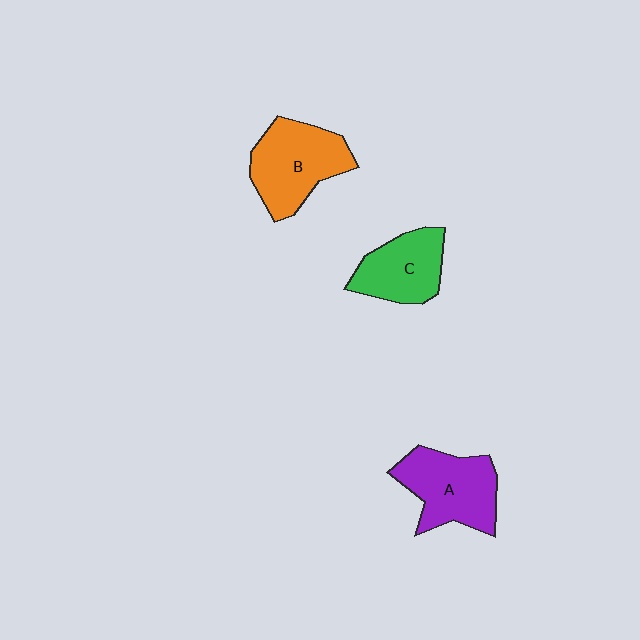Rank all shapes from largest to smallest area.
From largest to smallest: B (orange), A (purple), C (green).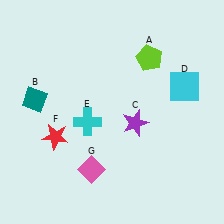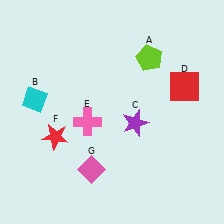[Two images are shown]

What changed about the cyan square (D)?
In Image 1, D is cyan. In Image 2, it changed to red.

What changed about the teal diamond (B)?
In Image 1, B is teal. In Image 2, it changed to cyan.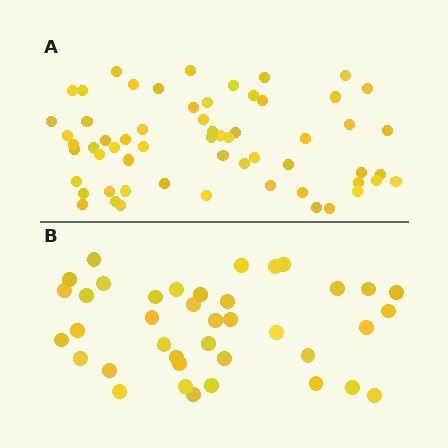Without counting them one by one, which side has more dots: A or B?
Region A (the top region) has more dots.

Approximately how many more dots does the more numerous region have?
Region A has approximately 20 more dots than region B.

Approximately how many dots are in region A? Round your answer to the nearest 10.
About 60 dots.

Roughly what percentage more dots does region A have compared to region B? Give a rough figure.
About 55% more.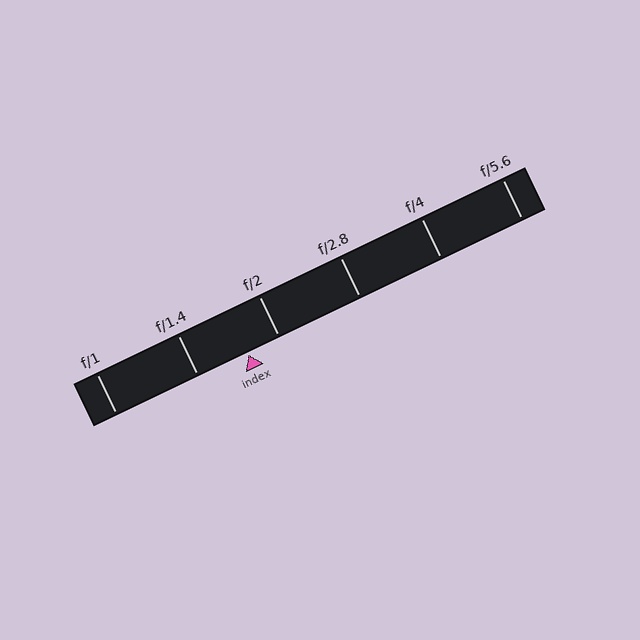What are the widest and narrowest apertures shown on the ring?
The widest aperture shown is f/1 and the narrowest is f/5.6.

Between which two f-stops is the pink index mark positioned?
The index mark is between f/1.4 and f/2.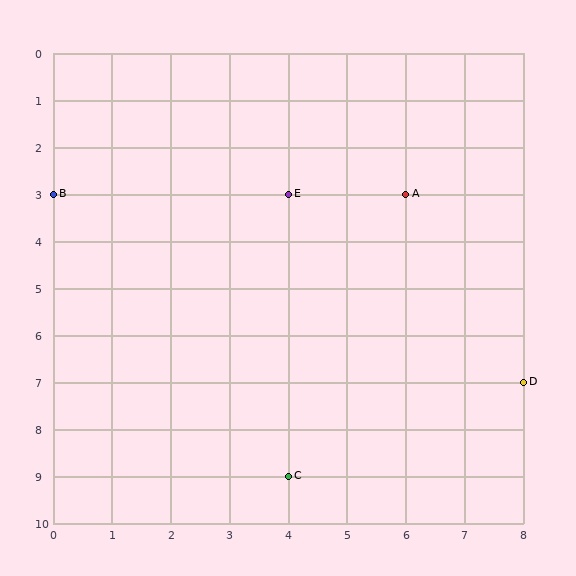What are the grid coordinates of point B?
Point B is at grid coordinates (0, 3).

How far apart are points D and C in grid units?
Points D and C are 4 columns and 2 rows apart (about 4.5 grid units diagonally).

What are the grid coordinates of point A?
Point A is at grid coordinates (6, 3).